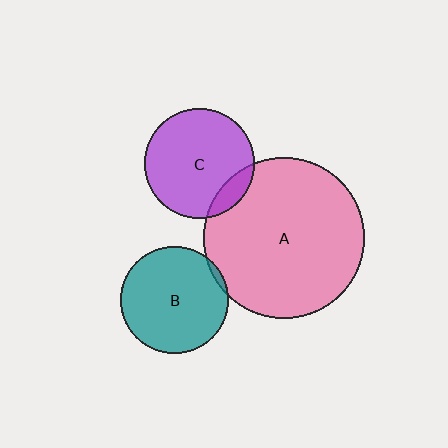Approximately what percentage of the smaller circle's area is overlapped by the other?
Approximately 10%.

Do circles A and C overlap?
Yes.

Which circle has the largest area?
Circle A (pink).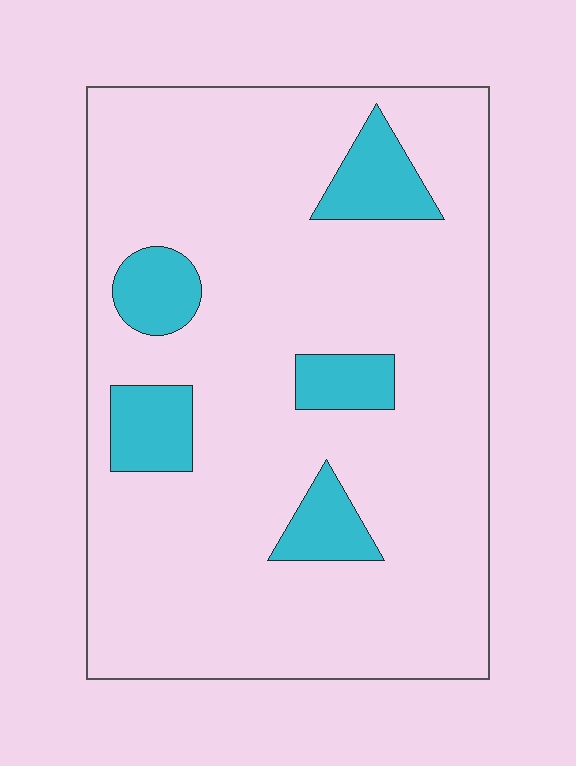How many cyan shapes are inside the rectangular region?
5.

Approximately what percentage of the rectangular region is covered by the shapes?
Approximately 15%.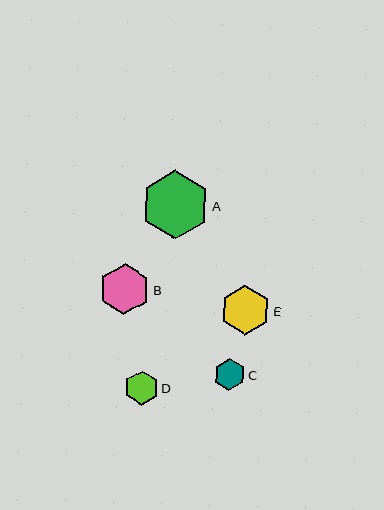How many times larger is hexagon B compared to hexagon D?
Hexagon B is approximately 1.5 times the size of hexagon D.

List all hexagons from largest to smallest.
From largest to smallest: A, B, E, D, C.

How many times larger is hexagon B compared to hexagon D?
Hexagon B is approximately 1.5 times the size of hexagon D.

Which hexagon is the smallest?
Hexagon C is the smallest with a size of approximately 31 pixels.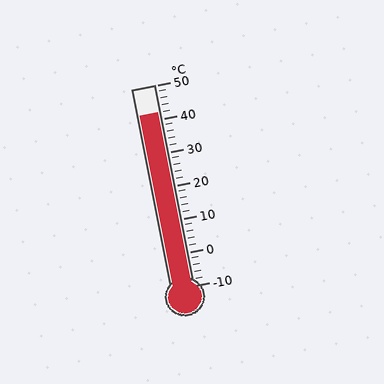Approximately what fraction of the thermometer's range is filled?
The thermometer is filled to approximately 85% of its range.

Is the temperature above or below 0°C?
The temperature is above 0°C.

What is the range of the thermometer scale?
The thermometer scale ranges from -10°C to 50°C.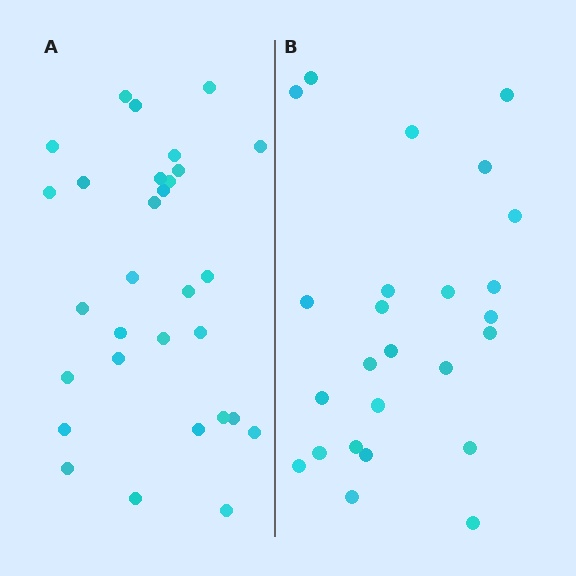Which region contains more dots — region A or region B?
Region A (the left region) has more dots.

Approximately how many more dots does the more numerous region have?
Region A has about 5 more dots than region B.